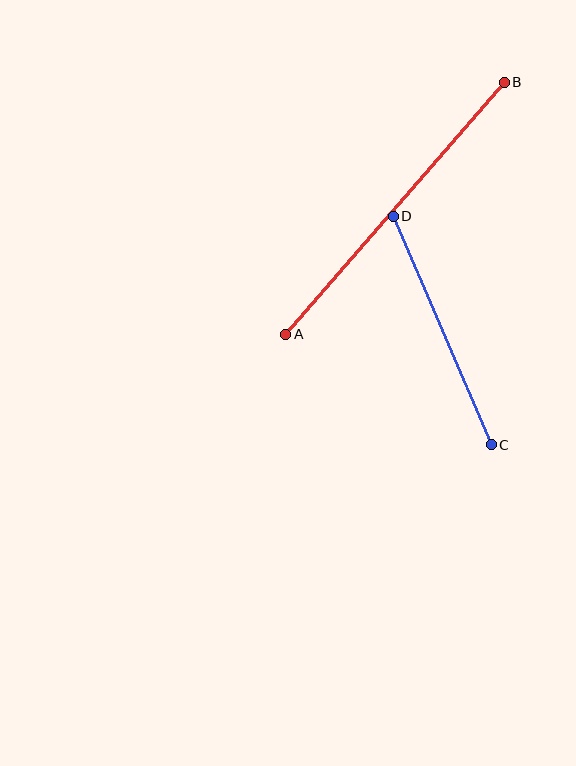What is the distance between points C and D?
The distance is approximately 249 pixels.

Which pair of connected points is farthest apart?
Points A and B are farthest apart.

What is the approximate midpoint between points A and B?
The midpoint is at approximately (395, 208) pixels.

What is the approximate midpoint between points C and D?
The midpoint is at approximately (442, 331) pixels.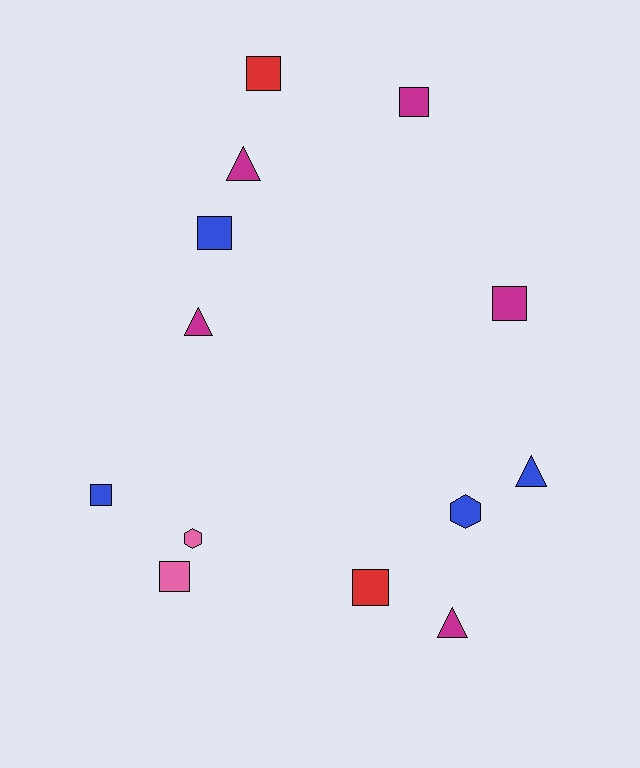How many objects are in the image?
There are 13 objects.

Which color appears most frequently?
Magenta, with 5 objects.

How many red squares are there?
There are 2 red squares.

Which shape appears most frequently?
Square, with 7 objects.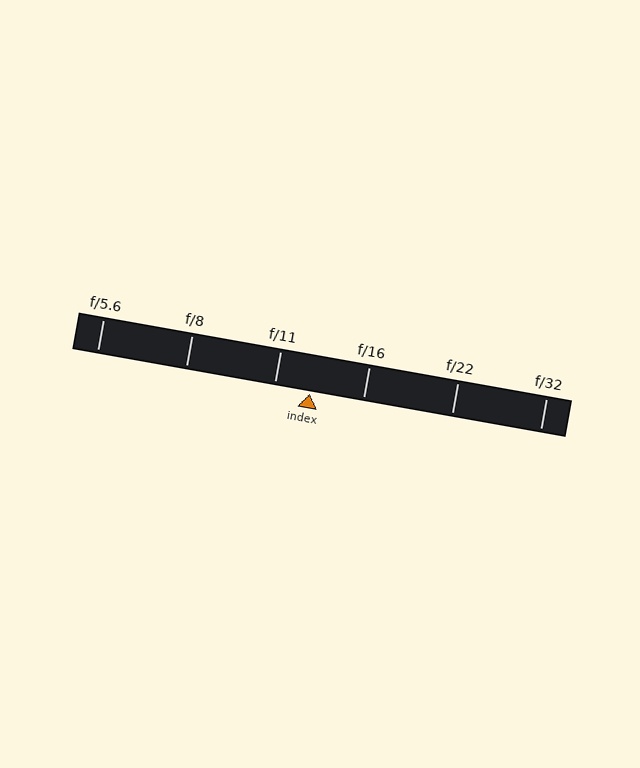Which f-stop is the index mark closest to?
The index mark is closest to f/11.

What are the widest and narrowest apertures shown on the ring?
The widest aperture shown is f/5.6 and the narrowest is f/32.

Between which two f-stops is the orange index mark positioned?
The index mark is between f/11 and f/16.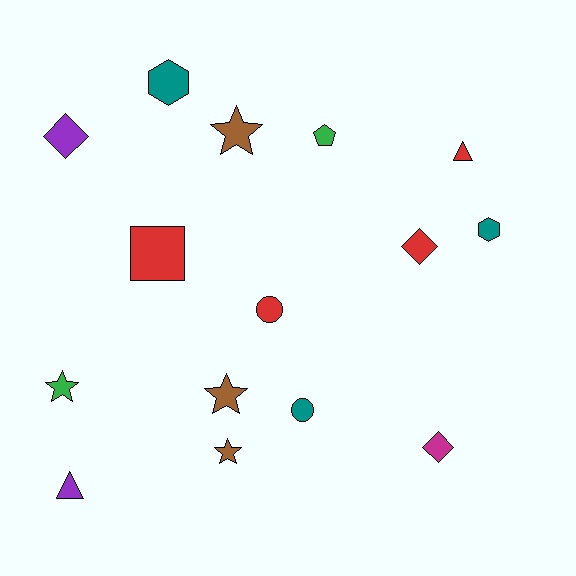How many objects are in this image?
There are 15 objects.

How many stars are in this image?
There are 4 stars.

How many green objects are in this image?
There are 2 green objects.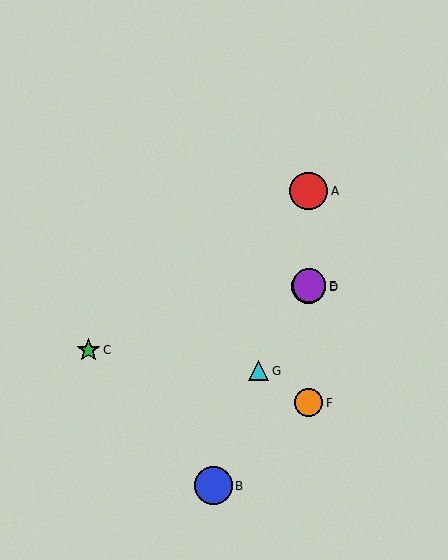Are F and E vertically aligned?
Yes, both are at x≈309.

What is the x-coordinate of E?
Object E is at x≈309.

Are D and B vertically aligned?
No, D is at x≈309 and B is at x≈213.